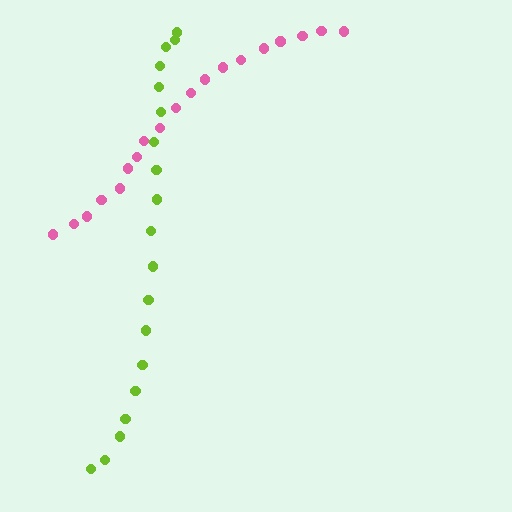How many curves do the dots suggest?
There are 2 distinct paths.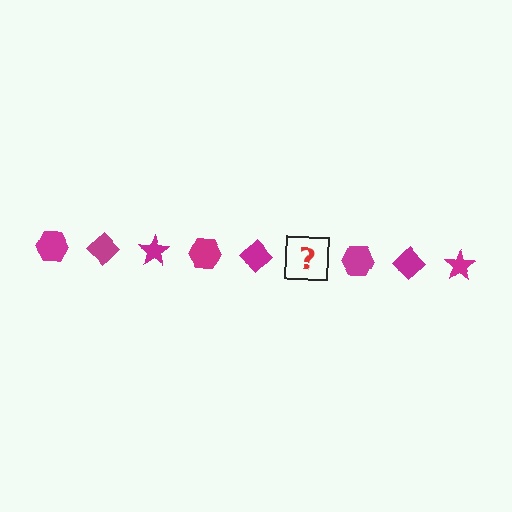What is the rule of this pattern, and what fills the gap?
The rule is that the pattern cycles through hexagon, diamond, star shapes in magenta. The gap should be filled with a magenta star.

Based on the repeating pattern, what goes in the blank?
The blank should be a magenta star.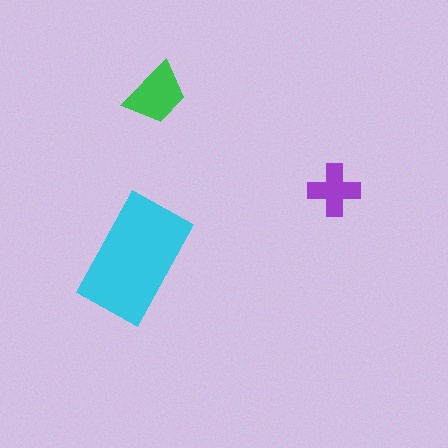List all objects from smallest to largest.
The purple cross, the green trapezoid, the cyan rectangle.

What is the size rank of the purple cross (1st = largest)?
3rd.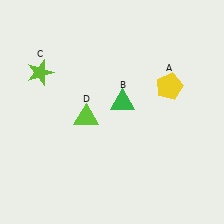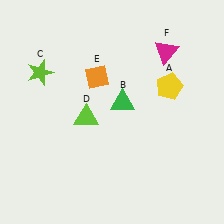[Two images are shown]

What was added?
An orange diamond (E), a magenta triangle (F) were added in Image 2.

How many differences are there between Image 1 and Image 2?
There are 2 differences between the two images.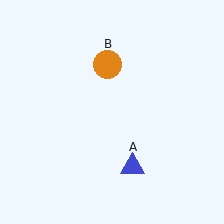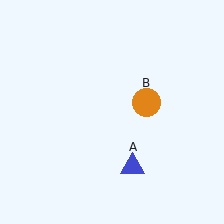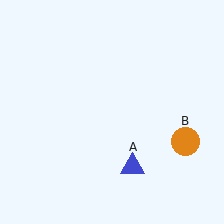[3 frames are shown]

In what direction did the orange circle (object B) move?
The orange circle (object B) moved down and to the right.